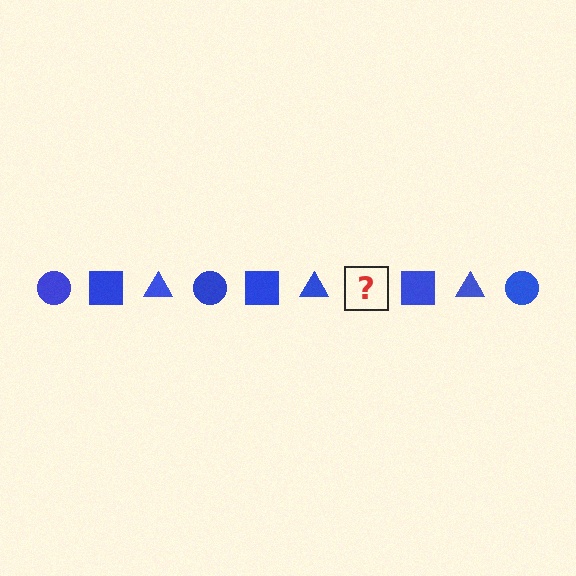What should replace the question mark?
The question mark should be replaced with a blue circle.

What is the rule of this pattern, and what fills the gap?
The rule is that the pattern cycles through circle, square, triangle shapes in blue. The gap should be filled with a blue circle.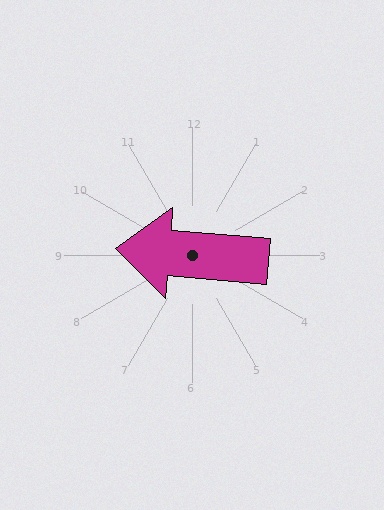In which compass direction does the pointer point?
West.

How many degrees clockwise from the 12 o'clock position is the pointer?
Approximately 275 degrees.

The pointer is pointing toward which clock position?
Roughly 9 o'clock.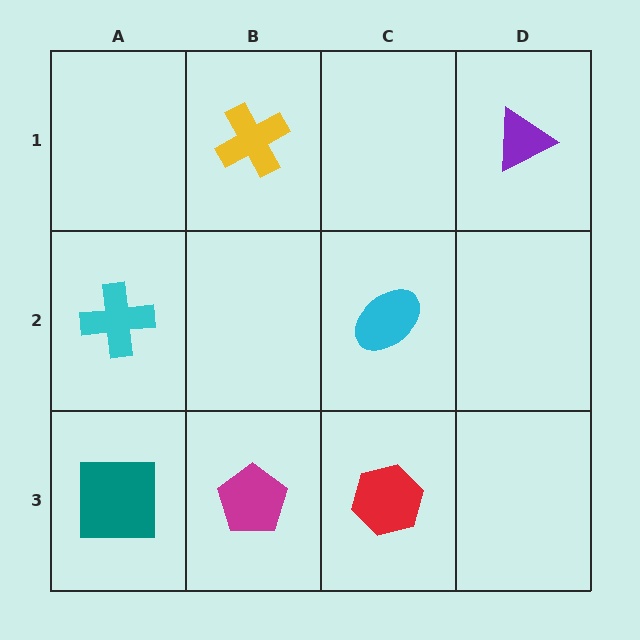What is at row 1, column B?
A yellow cross.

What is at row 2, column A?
A cyan cross.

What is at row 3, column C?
A red hexagon.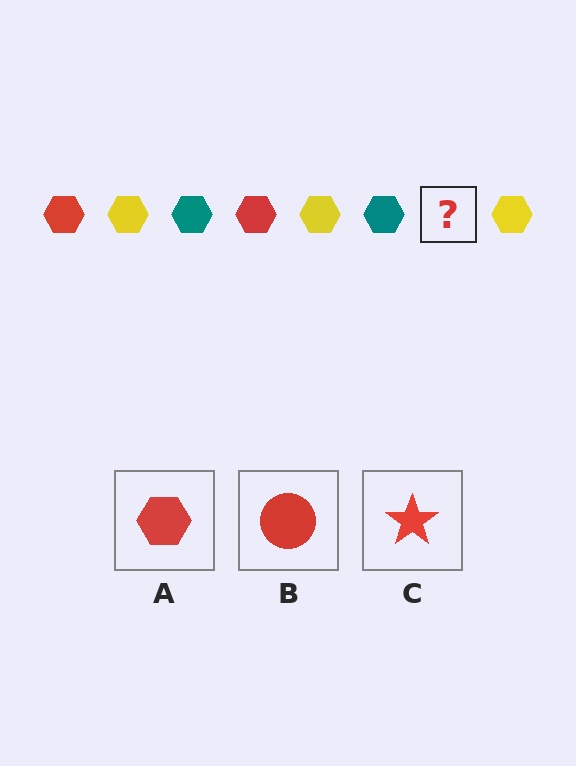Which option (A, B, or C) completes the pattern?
A.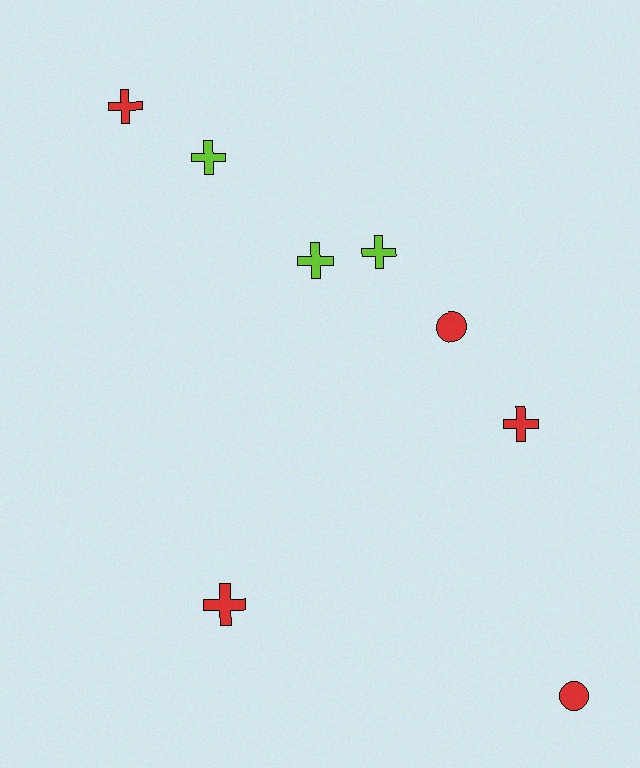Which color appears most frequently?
Red, with 5 objects.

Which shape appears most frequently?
Cross, with 6 objects.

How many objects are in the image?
There are 8 objects.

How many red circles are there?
There are 2 red circles.